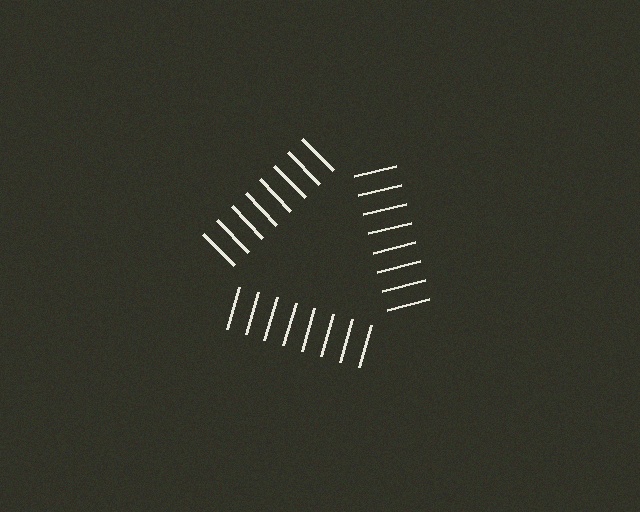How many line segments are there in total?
24 — 8 along each of the 3 edges.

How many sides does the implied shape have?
3 sides — the line-ends trace a triangle.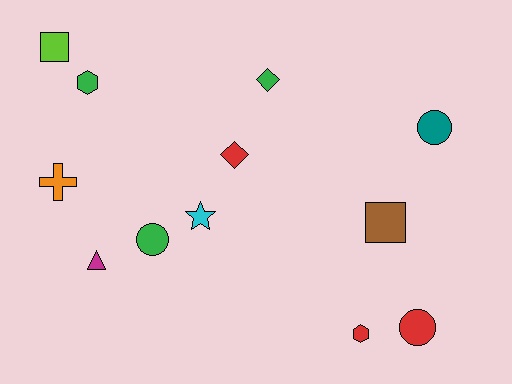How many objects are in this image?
There are 12 objects.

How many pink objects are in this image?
There are no pink objects.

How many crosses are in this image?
There is 1 cross.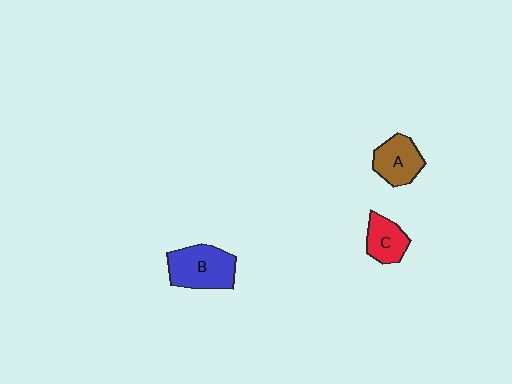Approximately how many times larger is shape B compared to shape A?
Approximately 1.4 times.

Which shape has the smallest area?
Shape C (red).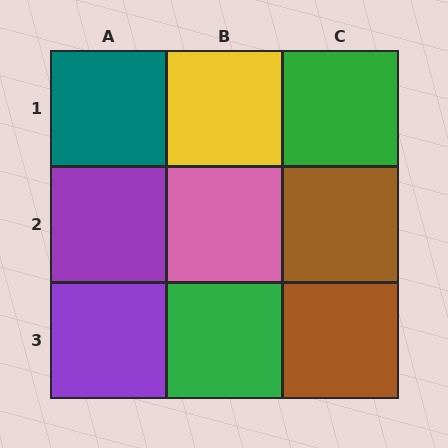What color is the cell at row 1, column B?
Yellow.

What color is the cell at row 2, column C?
Brown.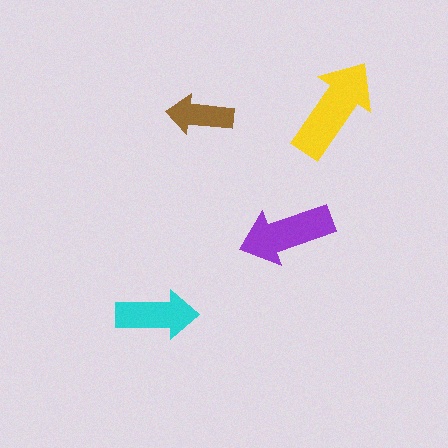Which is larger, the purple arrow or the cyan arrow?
The purple one.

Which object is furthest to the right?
The yellow arrow is rightmost.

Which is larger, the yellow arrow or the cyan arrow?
The yellow one.